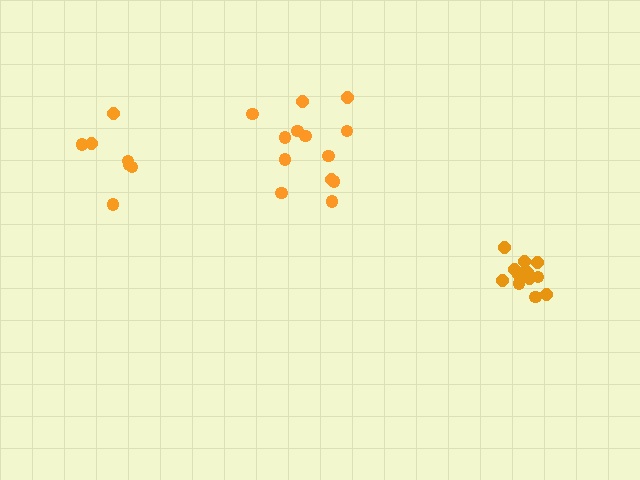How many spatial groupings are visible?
There are 3 spatial groupings.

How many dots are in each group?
Group 1: 13 dots, Group 2: 13 dots, Group 3: 7 dots (33 total).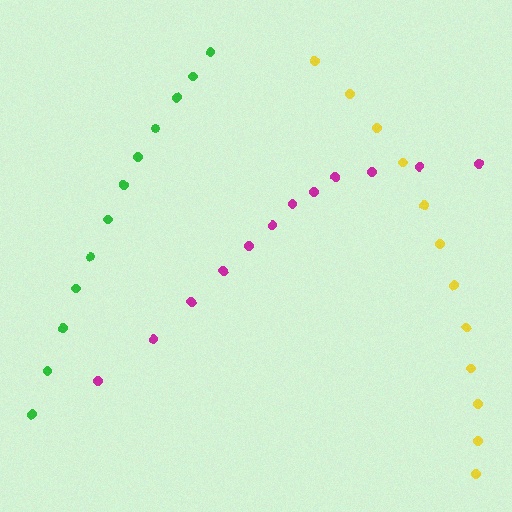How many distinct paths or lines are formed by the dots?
There are 3 distinct paths.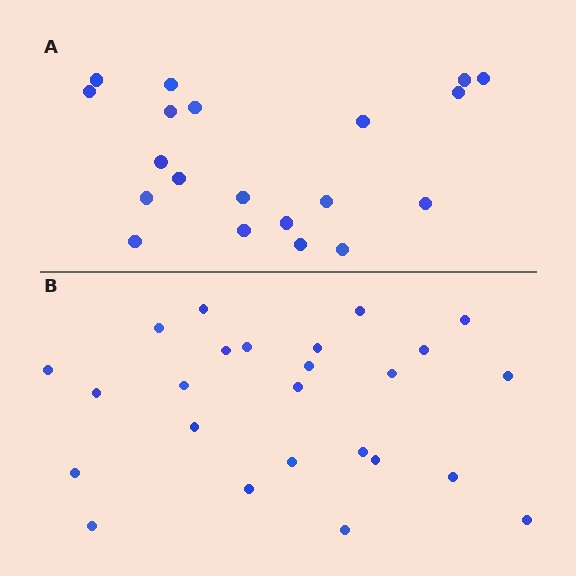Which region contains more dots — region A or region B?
Region B (the bottom region) has more dots.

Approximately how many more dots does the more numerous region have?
Region B has about 5 more dots than region A.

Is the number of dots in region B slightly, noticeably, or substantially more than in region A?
Region B has noticeably more, but not dramatically so. The ratio is roughly 1.2 to 1.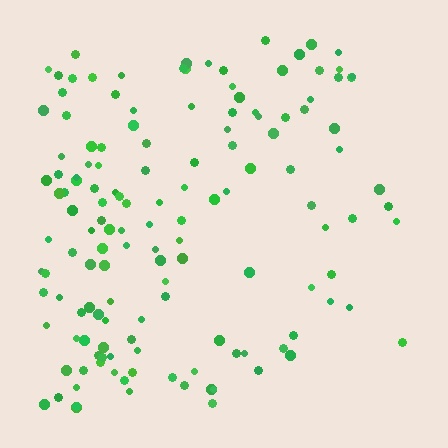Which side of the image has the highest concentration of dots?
The left.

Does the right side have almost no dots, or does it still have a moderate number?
Still a moderate number, just noticeably fewer than the left.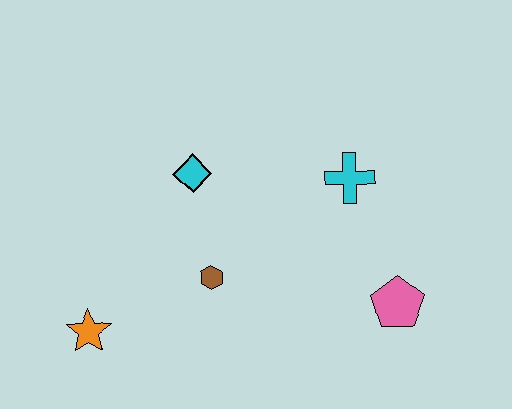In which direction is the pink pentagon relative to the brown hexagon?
The pink pentagon is to the right of the brown hexagon.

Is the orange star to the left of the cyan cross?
Yes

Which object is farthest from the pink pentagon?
The orange star is farthest from the pink pentagon.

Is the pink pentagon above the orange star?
Yes